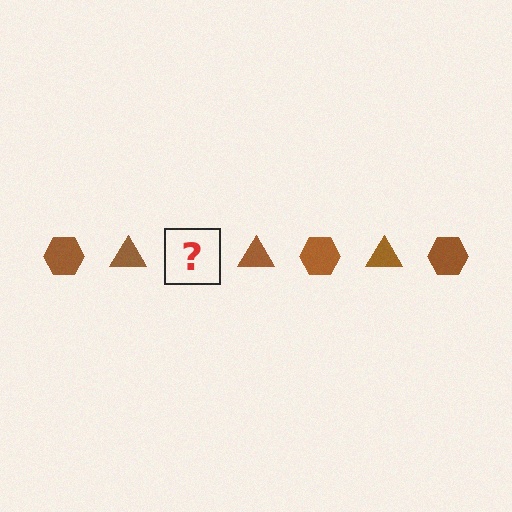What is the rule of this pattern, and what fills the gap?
The rule is that the pattern cycles through hexagon, triangle shapes in brown. The gap should be filled with a brown hexagon.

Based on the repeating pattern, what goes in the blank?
The blank should be a brown hexagon.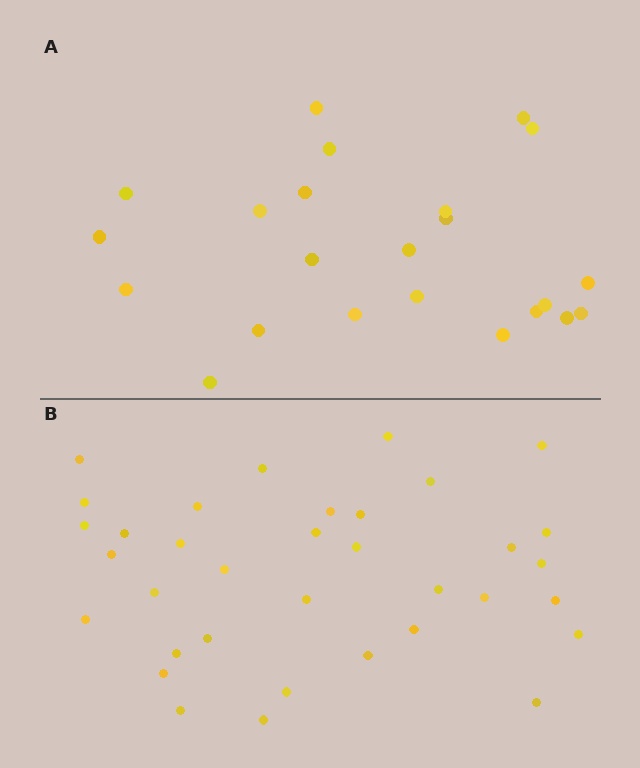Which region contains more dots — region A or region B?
Region B (the bottom region) has more dots.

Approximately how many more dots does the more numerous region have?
Region B has roughly 12 or so more dots than region A.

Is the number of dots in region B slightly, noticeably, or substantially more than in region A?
Region B has substantially more. The ratio is roughly 1.5 to 1.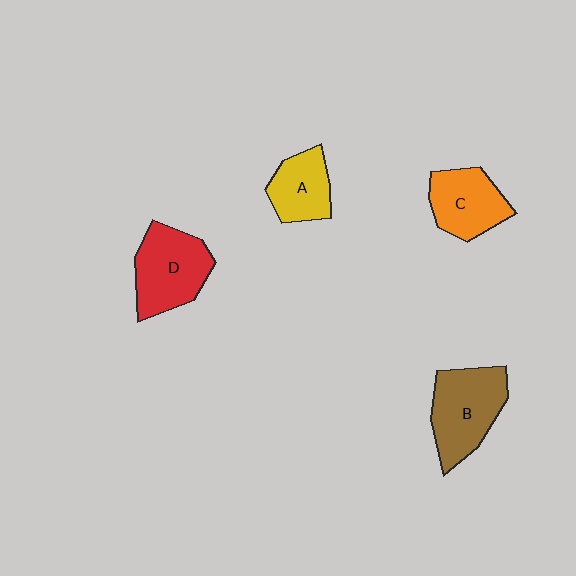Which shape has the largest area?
Shape B (brown).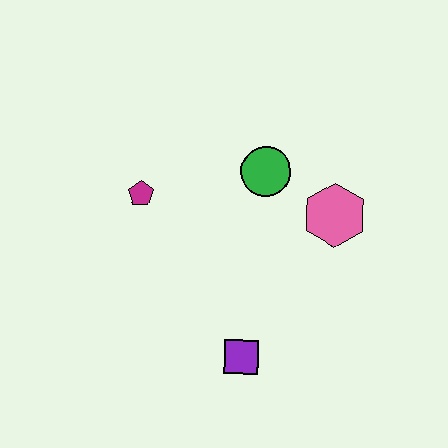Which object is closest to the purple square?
The pink hexagon is closest to the purple square.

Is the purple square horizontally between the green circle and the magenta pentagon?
Yes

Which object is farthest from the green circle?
The purple square is farthest from the green circle.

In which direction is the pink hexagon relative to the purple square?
The pink hexagon is above the purple square.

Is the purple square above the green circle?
No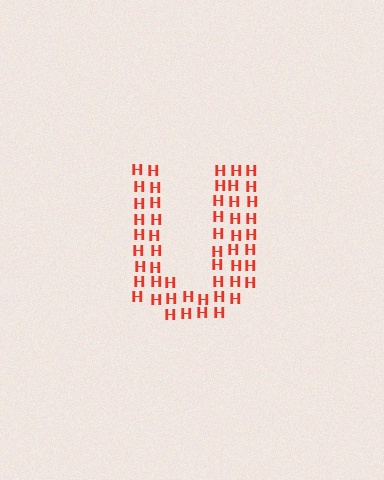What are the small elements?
The small elements are letter H's.